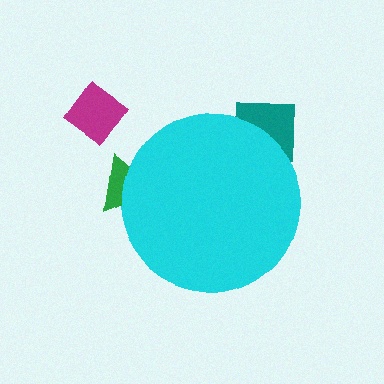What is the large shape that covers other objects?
A cyan circle.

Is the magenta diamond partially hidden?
No, the magenta diamond is fully visible.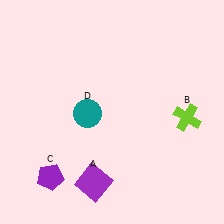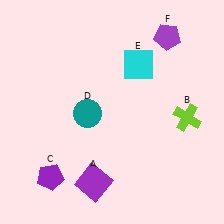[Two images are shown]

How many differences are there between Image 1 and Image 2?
There are 2 differences between the two images.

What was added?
A cyan square (E), a purple pentagon (F) were added in Image 2.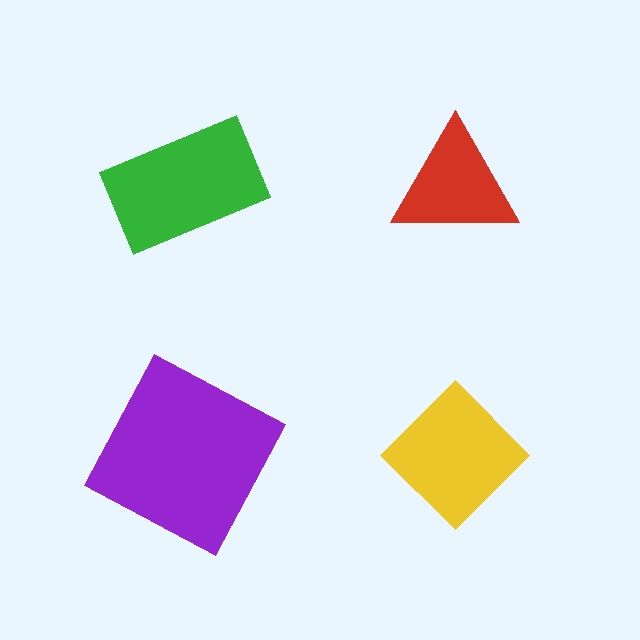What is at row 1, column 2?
A red triangle.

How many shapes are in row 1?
2 shapes.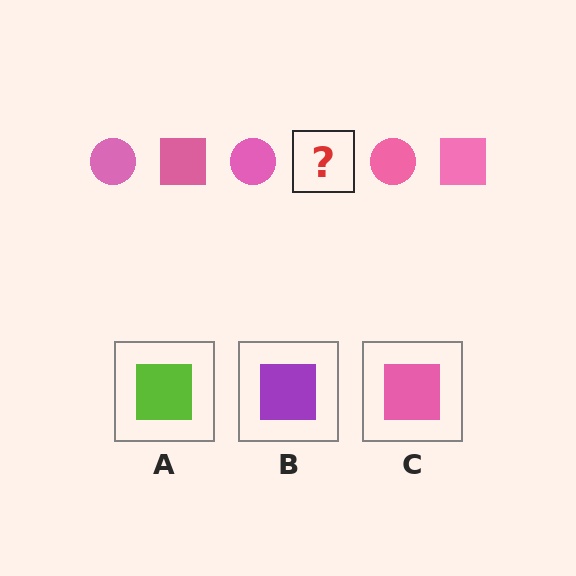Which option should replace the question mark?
Option C.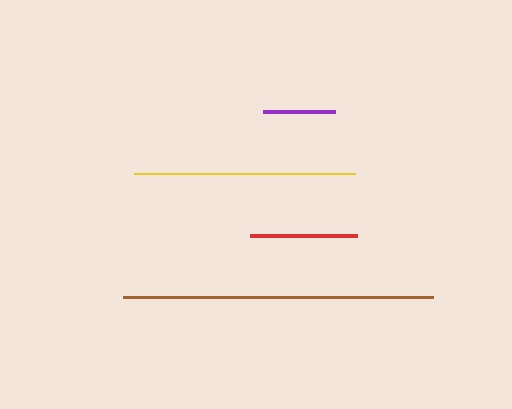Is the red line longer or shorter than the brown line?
The brown line is longer than the red line.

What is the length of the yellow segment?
The yellow segment is approximately 221 pixels long.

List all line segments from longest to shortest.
From longest to shortest: brown, yellow, red, purple.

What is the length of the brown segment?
The brown segment is approximately 310 pixels long.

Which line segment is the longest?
The brown line is the longest at approximately 310 pixels.